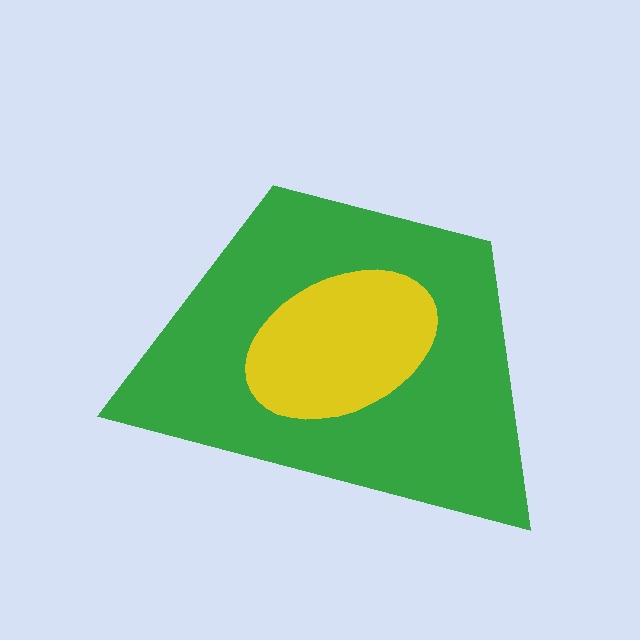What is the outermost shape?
The green trapezoid.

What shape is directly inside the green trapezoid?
The yellow ellipse.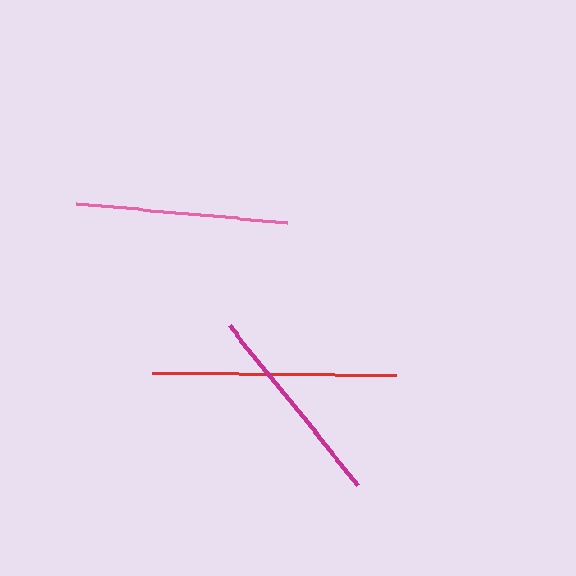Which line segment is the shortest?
The magenta line is the shortest at approximately 204 pixels.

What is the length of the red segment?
The red segment is approximately 245 pixels long.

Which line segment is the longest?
The red line is the longest at approximately 245 pixels.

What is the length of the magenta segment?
The magenta segment is approximately 204 pixels long.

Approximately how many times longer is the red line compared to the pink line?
The red line is approximately 1.2 times the length of the pink line.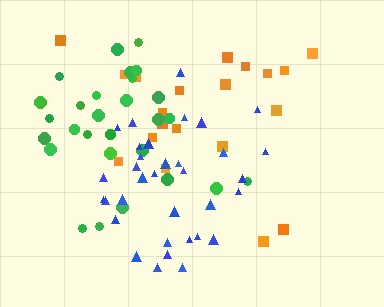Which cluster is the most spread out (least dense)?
Orange.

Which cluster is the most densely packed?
Blue.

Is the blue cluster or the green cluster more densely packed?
Blue.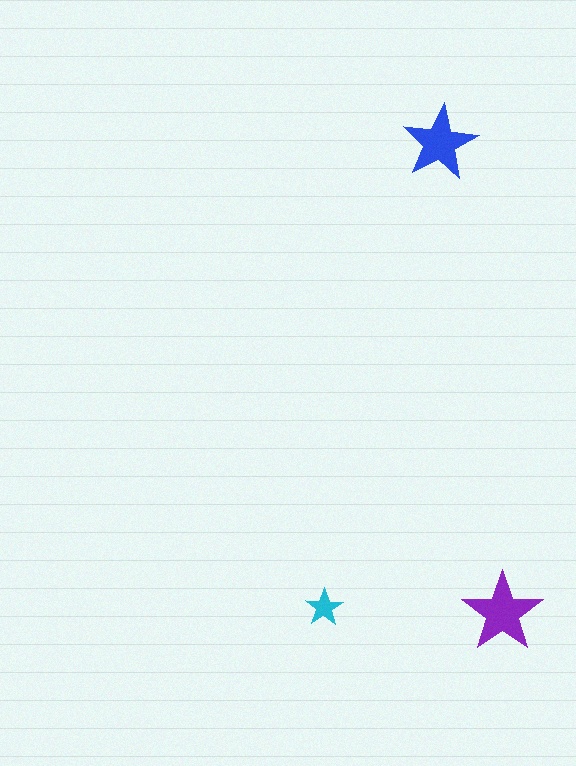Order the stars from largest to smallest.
the purple one, the blue one, the cyan one.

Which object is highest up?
The blue star is topmost.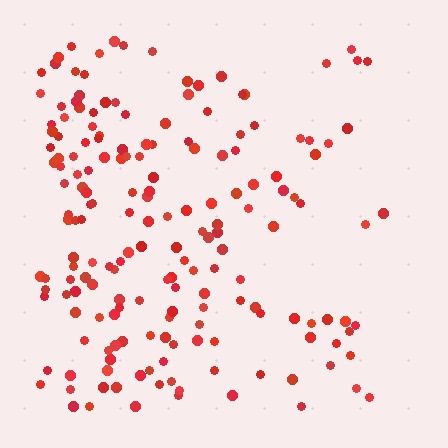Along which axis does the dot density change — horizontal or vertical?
Horizontal.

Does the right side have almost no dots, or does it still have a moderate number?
Still a moderate number, just noticeably fewer than the left.